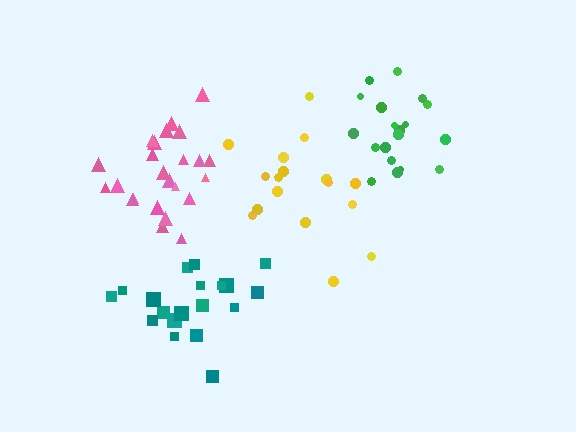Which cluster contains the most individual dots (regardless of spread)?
Pink (24).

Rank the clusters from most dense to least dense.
pink, green, yellow, teal.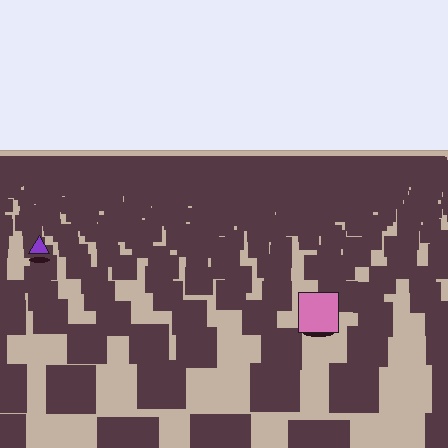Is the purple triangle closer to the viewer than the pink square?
No. The pink square is closer — you can tell from the texture gradient: the ground texture is coarser near it.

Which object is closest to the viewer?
The pink square is closest. The texture marks near it are larger and more spread out.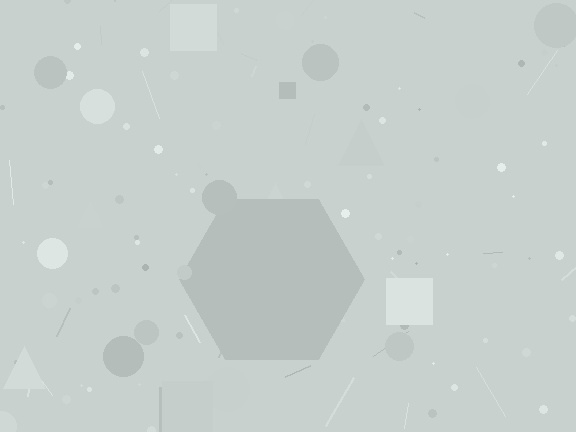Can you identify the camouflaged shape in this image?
The camouflaged shape is a hexagon.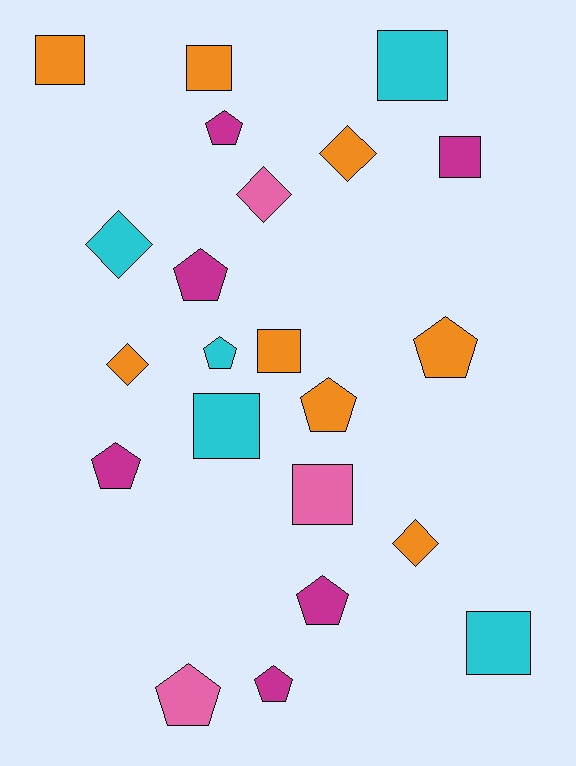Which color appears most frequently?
Orange, with 8 objects.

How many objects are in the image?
There are 22 objects.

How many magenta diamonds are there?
There are no magenta diamonds.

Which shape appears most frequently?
Pentagon, with 9 objects.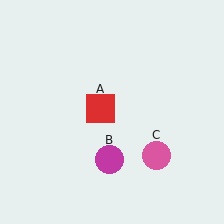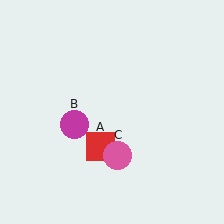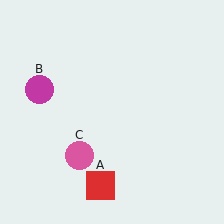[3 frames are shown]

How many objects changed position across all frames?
3 objects changed position: red square (object A), magenta circle (object B), pink circle (object C).